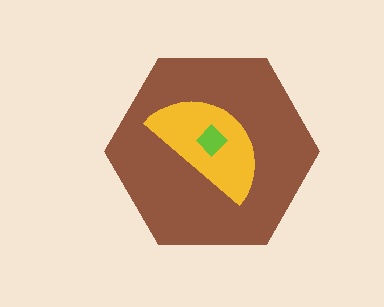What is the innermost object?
The lime diamond.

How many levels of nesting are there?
3.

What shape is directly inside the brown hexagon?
The yellow semicircle.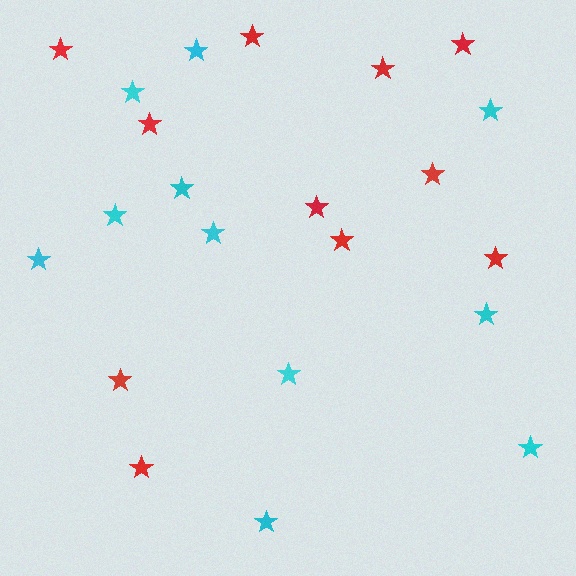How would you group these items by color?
There are 2 groups: one group of red stars (11) and one group of cyan stars (11).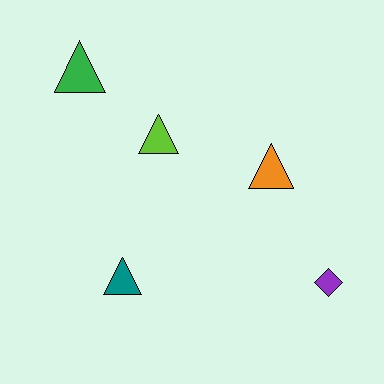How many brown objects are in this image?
There are no brown objects.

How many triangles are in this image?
There are 4 triangles.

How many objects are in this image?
There are 5 objects.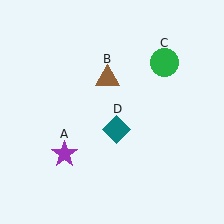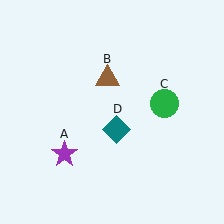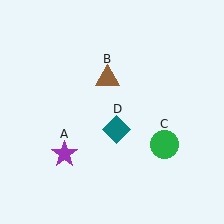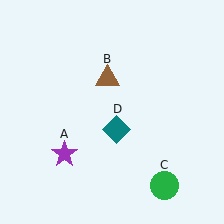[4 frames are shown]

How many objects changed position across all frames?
1 object changed position: green circle (object C).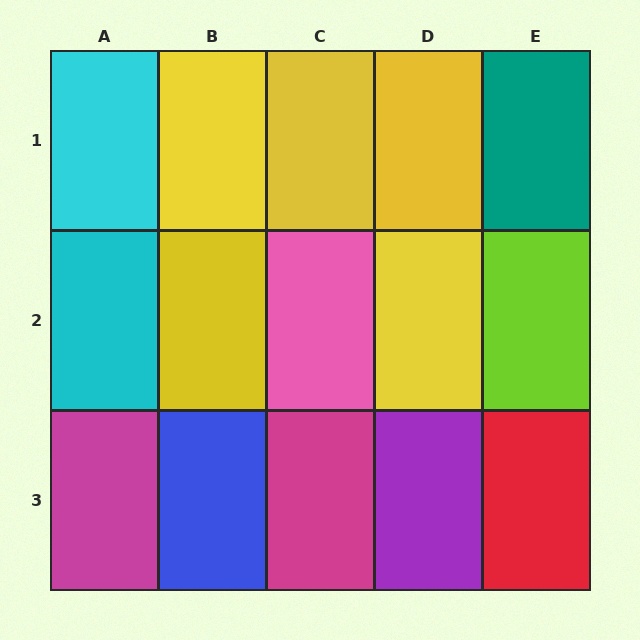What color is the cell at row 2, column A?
Cyan.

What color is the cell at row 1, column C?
Yellow.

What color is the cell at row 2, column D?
Yellow.